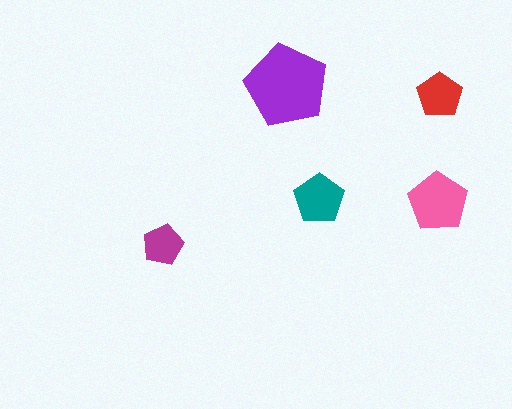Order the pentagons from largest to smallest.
the purple one, the pink one, the teal one, the red one, the magenta one.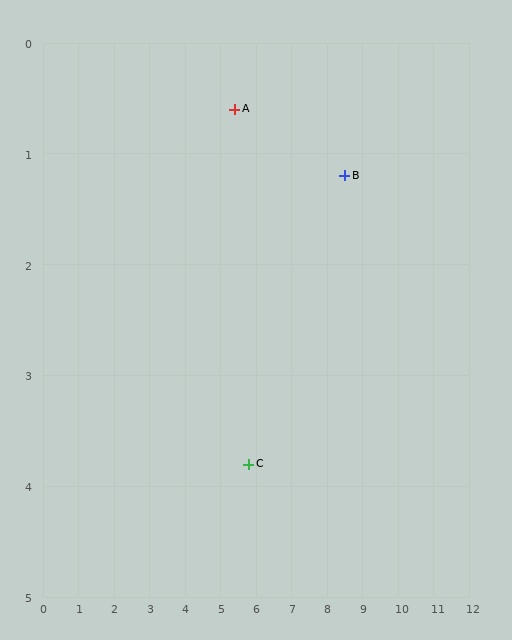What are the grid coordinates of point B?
Point B is at approximately (8.5, 1.2).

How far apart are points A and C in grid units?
Points A and C are about 3.2 grid units apart.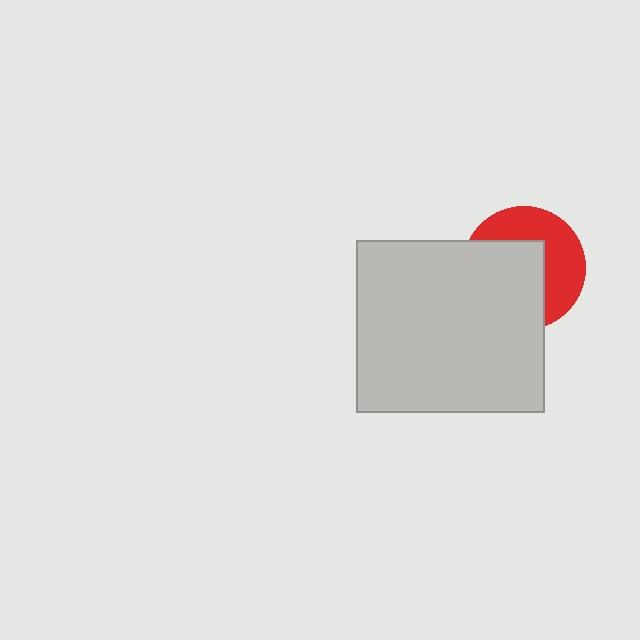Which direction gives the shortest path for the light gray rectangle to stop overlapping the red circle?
Moving toward the lower-left gives the shortest separation.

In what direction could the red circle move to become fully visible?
The red circle could move toward the upper-right. That would shift it out from behind the light gray rectangle entirely.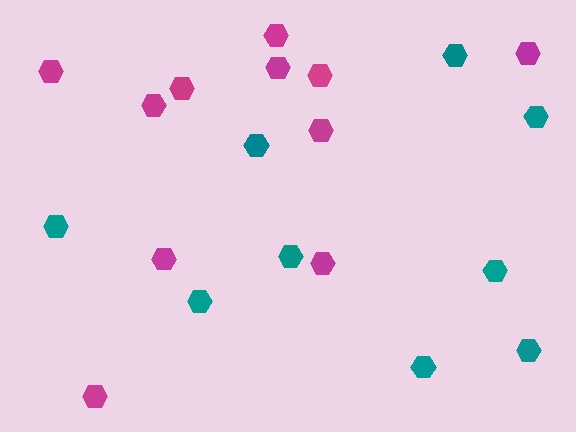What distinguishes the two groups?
There are 2 groups: one group of teal hexagons (9) and one group of magenta hexagons (11).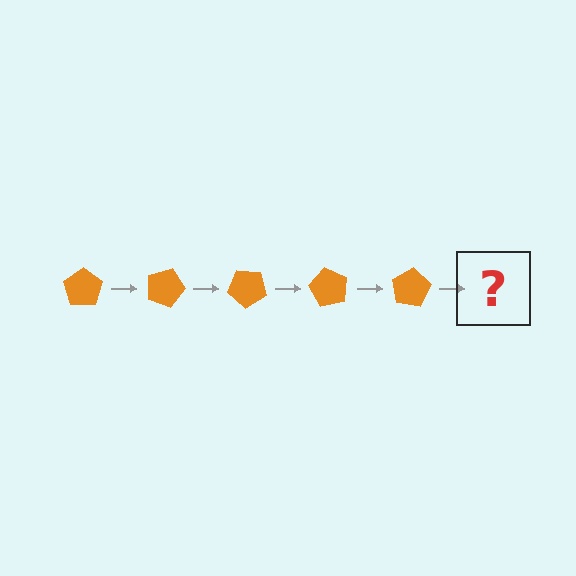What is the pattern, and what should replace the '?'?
The pattern is that the pentagon rotates 20 degrees each step. The '?' should be an orange pentagon rotated 100 degrees.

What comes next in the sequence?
The next element should be an orange pentagon rotated 100 degrees.